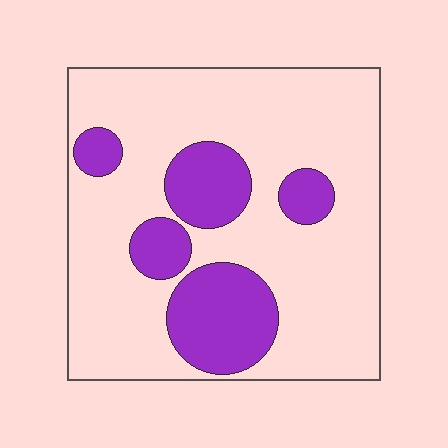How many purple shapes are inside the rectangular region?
5.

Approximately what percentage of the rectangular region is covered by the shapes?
Approximately 25%.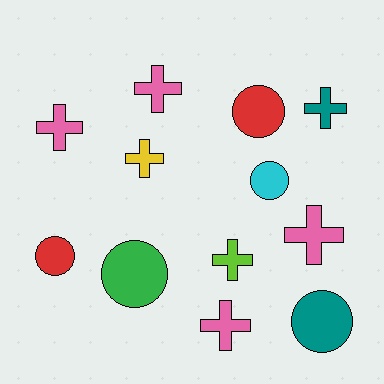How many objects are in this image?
There are 12 objects.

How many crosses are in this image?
There are 7 crosses.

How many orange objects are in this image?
There are no orange objects.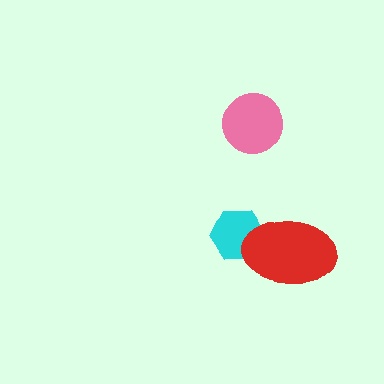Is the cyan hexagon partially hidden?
Yes, it is partially covered by another shape.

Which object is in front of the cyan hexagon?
The red ellipse is in front of the cyan hexagon.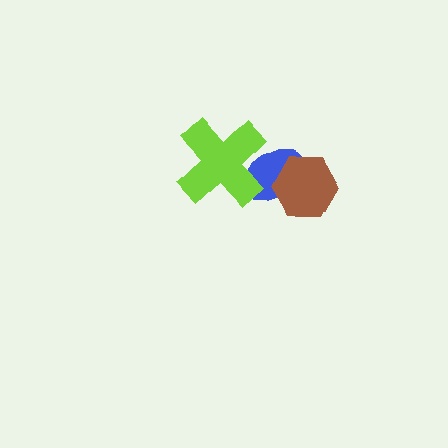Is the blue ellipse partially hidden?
Yes, it is partially covered by another shape.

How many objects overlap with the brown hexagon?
1 object overlaps with the brown hexagon.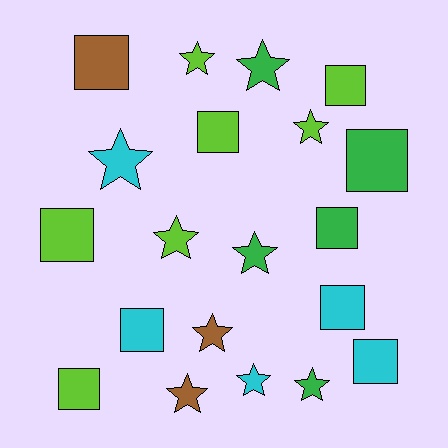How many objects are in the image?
There are 20 objects.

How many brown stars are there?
There are 2 brown stars.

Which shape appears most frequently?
Star, with 10 objects.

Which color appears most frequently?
Lime, with 7 objects.